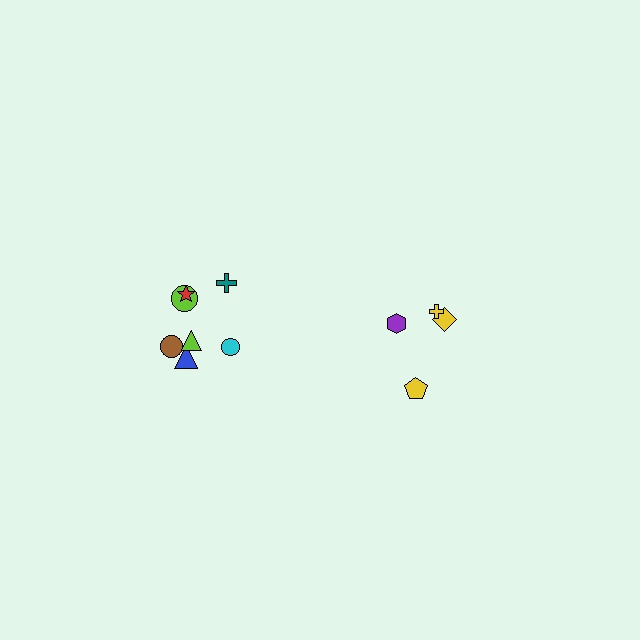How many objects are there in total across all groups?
There are 11 objects.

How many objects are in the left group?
There are 7 objects.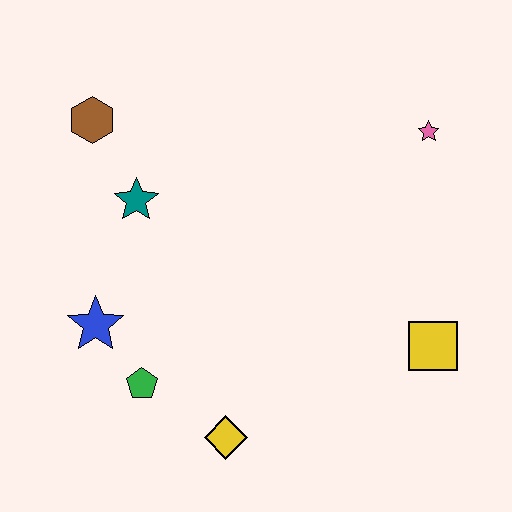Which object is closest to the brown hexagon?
The teal star is closest to the brown hexagon.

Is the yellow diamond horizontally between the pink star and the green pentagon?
Yes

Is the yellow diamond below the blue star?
Yes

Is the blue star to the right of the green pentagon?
No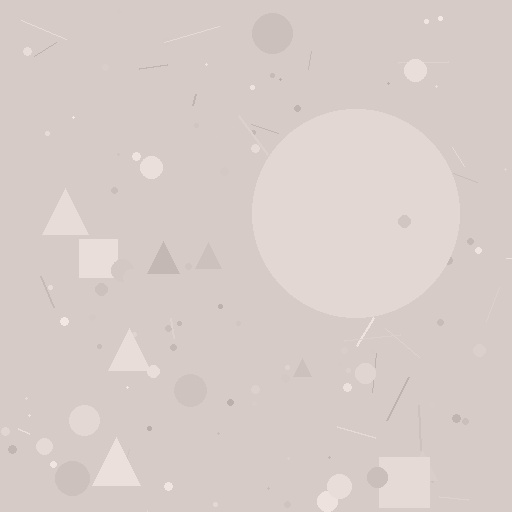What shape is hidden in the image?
A circle is hidden in the image.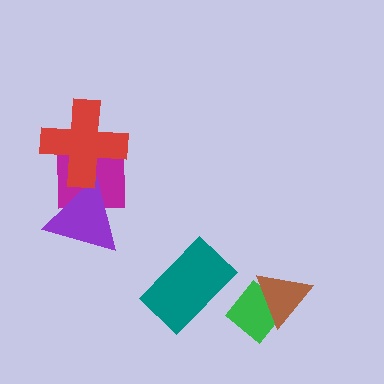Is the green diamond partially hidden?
Yes, it is partially covered by another shape.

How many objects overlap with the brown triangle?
1 object overlaps with the brown triangle.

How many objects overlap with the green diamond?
1 object overlaps with the green diamond.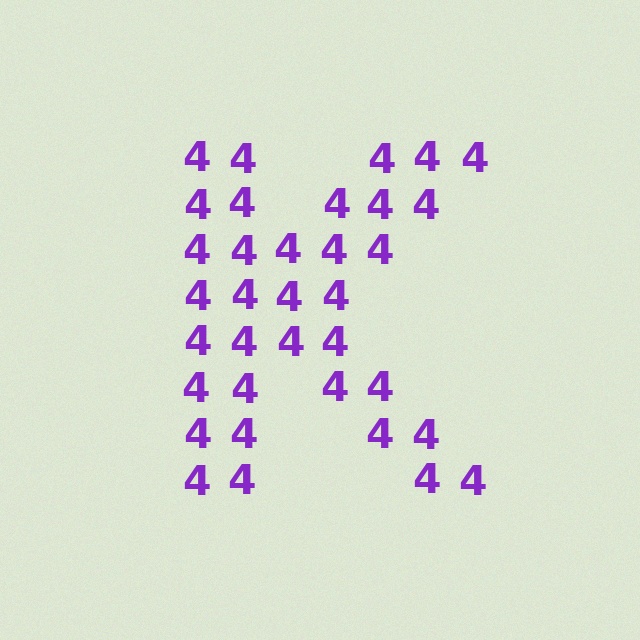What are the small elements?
The small elements are digit 4's.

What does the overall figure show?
The overall figure shows the letter K.